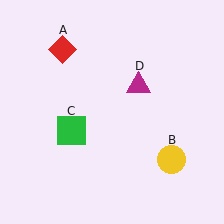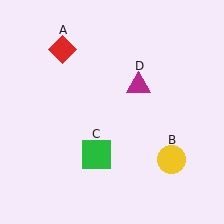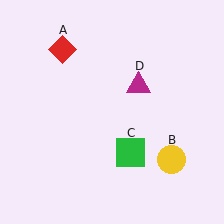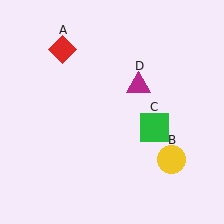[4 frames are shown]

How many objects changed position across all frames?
1 object changed position: green square (object C).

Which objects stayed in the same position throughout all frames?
Red diamond (object A) and yellow circle (object B) and magenta triangle (object D) remained stationary.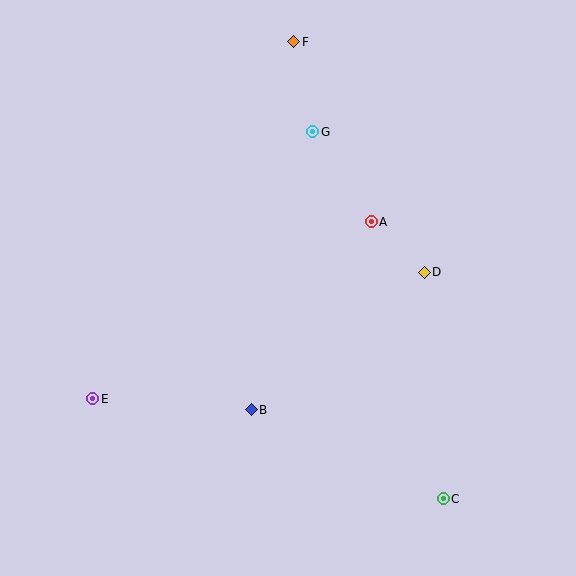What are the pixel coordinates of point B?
Point B is at (251, 410).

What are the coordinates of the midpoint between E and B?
The midpoint between E and B is at (172, 404).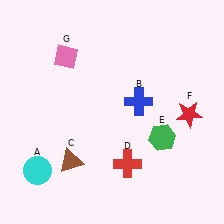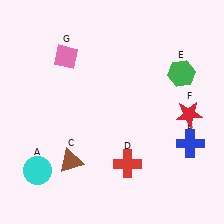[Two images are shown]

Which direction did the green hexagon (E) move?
The green hexagon (E) moved up.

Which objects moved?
The objects that moved are: the blue cross (B), the green hexagon (E).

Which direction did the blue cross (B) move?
The blue cross (B) moved right.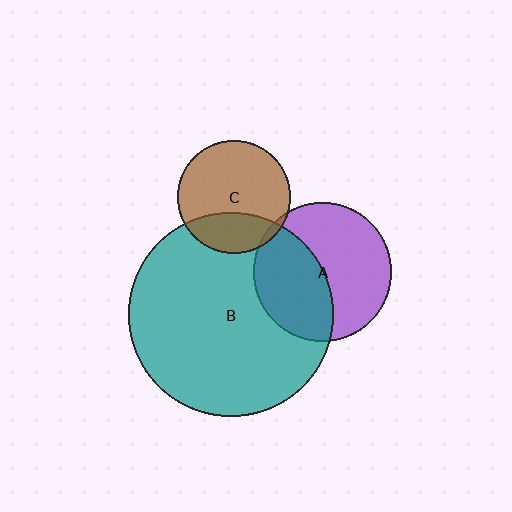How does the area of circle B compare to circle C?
Approximately 3.3 times.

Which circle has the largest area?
Circle B (teal).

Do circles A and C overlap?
Yes.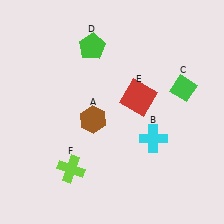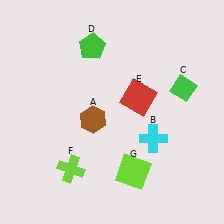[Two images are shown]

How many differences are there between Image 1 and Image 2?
There is 1 difference between the two images.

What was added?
A lime square (G) was added in Image 2.